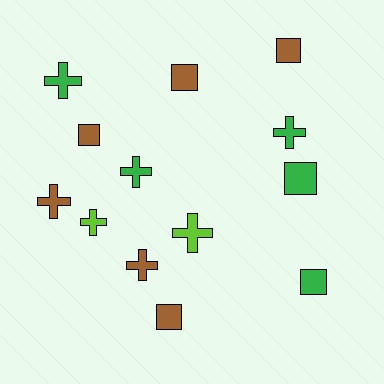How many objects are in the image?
There are 13 objects.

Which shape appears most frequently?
Cross, with 7 objects.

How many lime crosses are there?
There are 2 lime crosses.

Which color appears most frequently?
Brown, with 6 objects.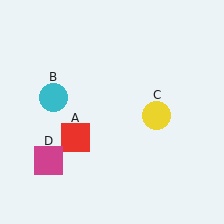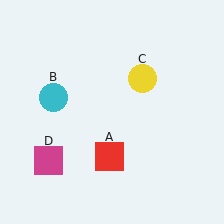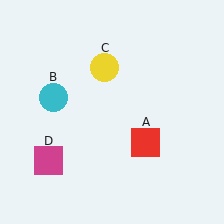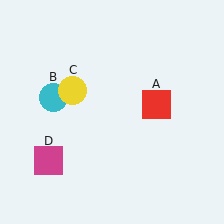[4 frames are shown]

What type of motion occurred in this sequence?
The red square (object A), yellow circle (object C) rotated counterclockwise around the center of the scene.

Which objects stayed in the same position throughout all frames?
Cyan circle (object B) and magenta square (object D) remained stationary.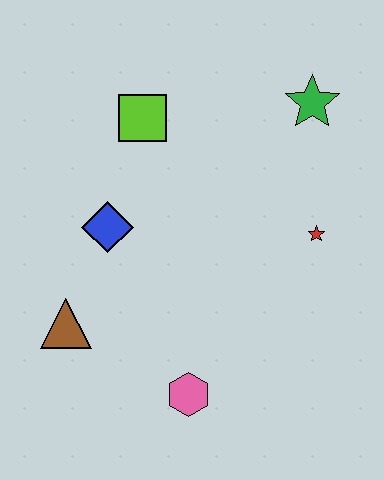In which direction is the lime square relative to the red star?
The lime square is to the left of the red star.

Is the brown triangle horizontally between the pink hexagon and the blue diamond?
No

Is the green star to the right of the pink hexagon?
Yes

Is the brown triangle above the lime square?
No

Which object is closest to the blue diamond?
The brown triangle is closest to the blue diamond.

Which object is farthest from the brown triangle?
The green star is farthest from the brown triangle.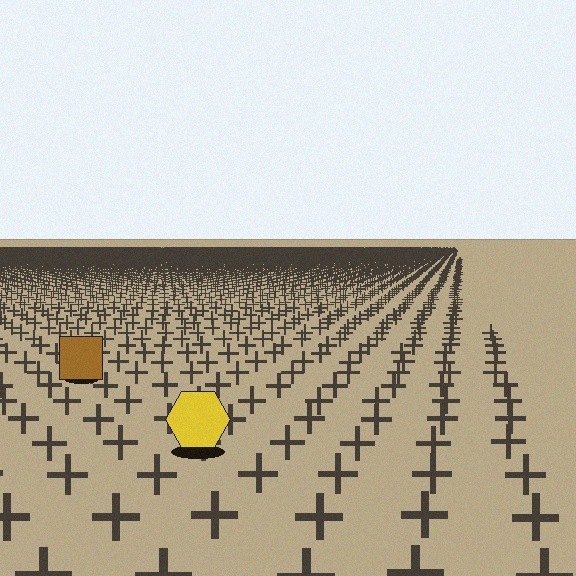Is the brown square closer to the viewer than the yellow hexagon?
No. The yellow hexagon is closer — you can tell from the texture gradient: the ground texture is coarser near it.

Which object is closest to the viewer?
The yellow hexagon is closest. The texture marks near it are larger and more spread out.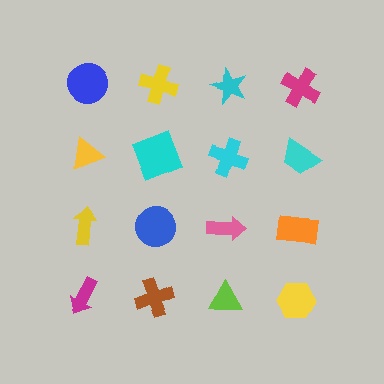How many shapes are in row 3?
4 shapes.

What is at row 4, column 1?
A magenta arrow.